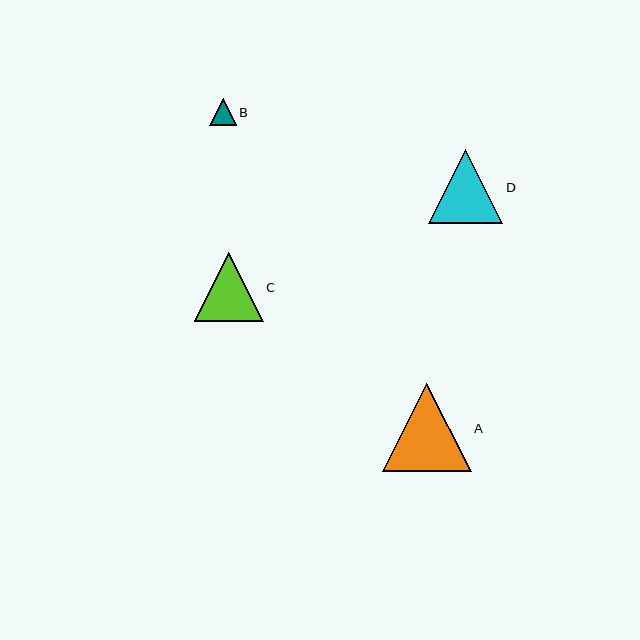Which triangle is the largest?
Triangle A is the largest with a size of approximately 88 pixels.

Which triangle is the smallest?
Triangle B is the smallest with a size of approximately 27 pixels.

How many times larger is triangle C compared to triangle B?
Triangle C is approximately 2.6 times the size of triangle B.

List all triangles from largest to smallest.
From largest to smallest: A, D, C, B.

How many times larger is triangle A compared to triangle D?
Triangle A is approximately 1.2 times the size of triangle D.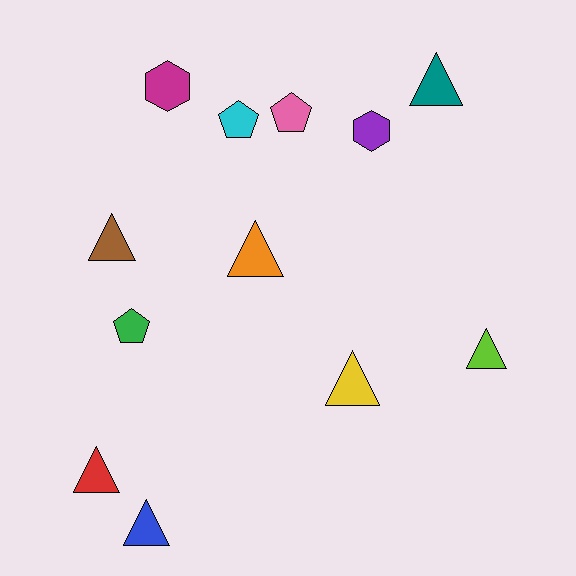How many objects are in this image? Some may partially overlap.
There are 12 objects.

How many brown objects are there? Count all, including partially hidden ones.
There is 1 brown object.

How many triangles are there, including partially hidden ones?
There are 7 triangles.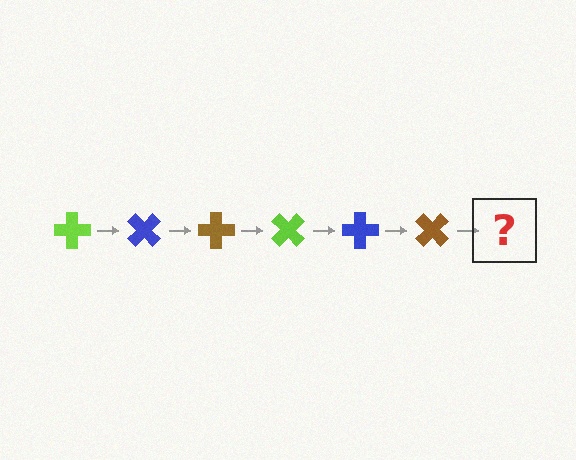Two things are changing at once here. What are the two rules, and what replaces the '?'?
The two rules are that it rotates 45 degrees each step and the color cycles through lime, blue, and brown. The '?' should be a lime cross, rotated 270 degrees from the start.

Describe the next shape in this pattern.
It should be a lime cross, rotated 270 degrees from the start.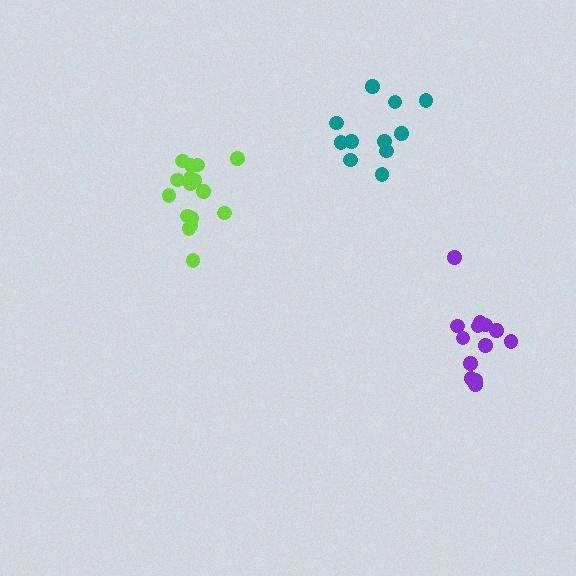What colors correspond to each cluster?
The clusters are colored: teal, lime, purple.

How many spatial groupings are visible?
There are 3 spatial groupings.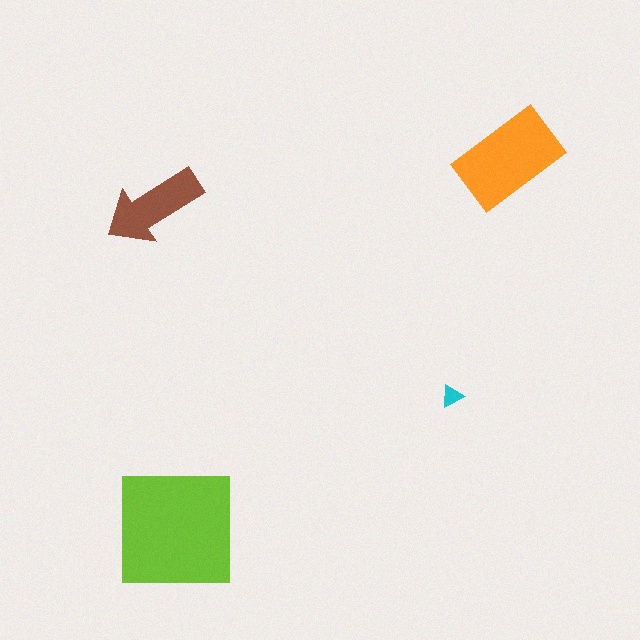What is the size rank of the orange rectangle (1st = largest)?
2nd.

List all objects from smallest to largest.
The cyan triangle, the brown arrow, the orange rectangle, the lime square.